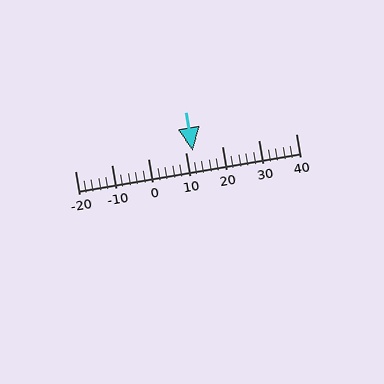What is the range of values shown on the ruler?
The ruler shows values from -20 to 40.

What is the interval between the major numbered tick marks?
The major tick marks are spaced 10 units apart.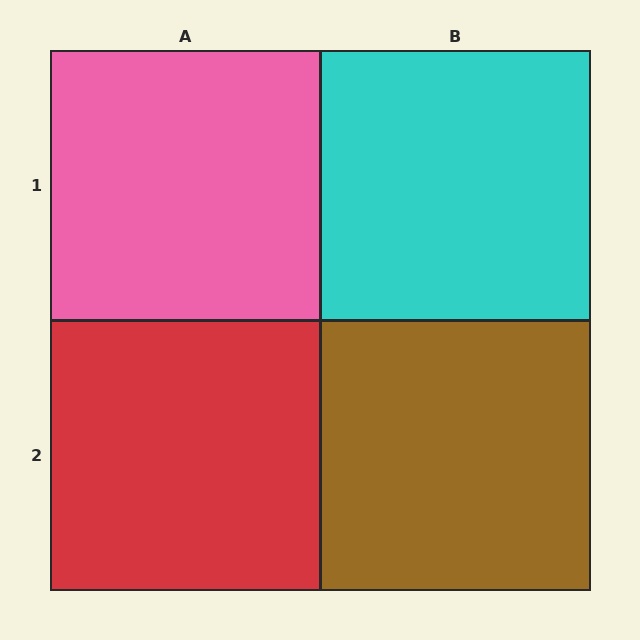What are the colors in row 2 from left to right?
Red, brown.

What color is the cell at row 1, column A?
Pink.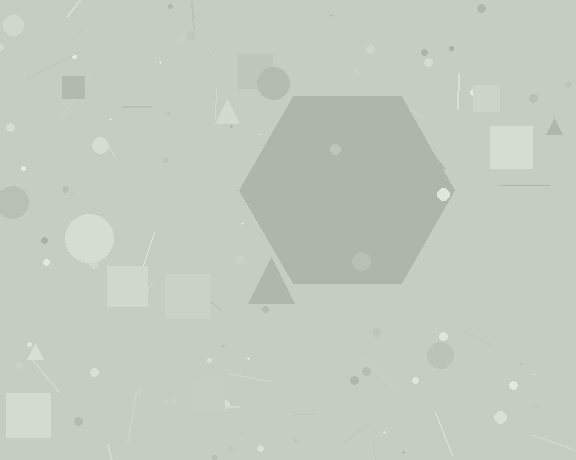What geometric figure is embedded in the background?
A hexagon is embedded in the background.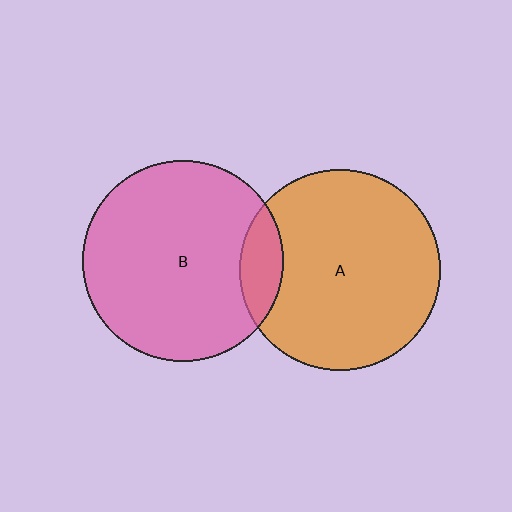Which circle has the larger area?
Circle A (orange).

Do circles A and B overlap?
Yes.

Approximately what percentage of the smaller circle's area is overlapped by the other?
Approximately 10%.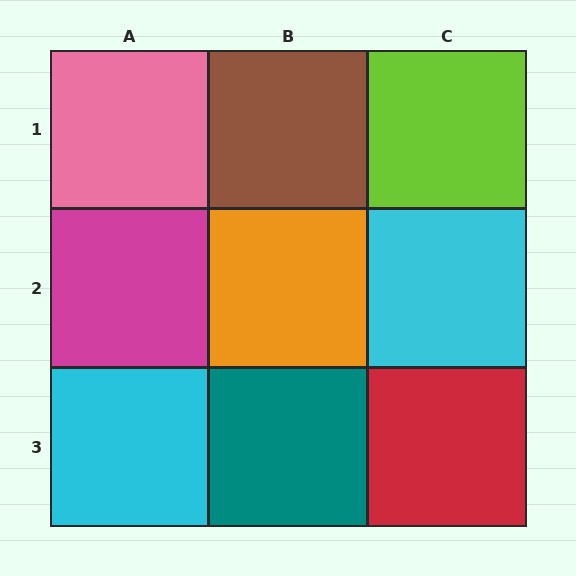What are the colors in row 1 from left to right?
Pink, brown, lime.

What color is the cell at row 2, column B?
Orange.